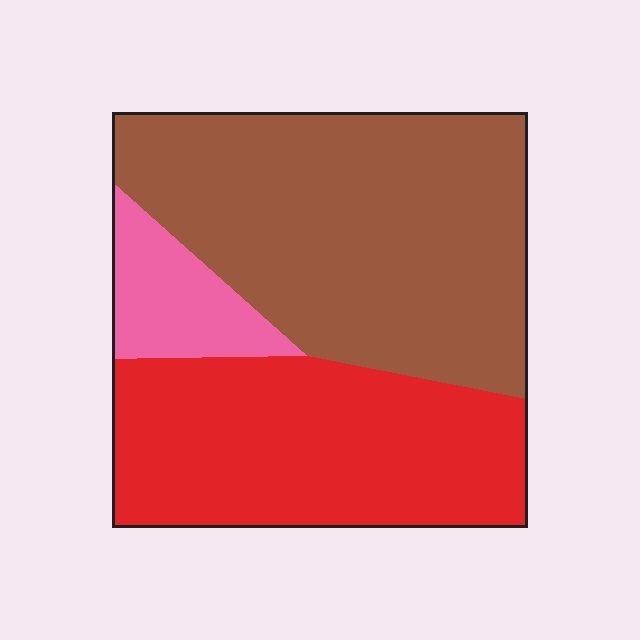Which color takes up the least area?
Pink, at roughly 10%.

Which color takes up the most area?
Brown, at roughly 50%.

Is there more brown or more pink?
Brown.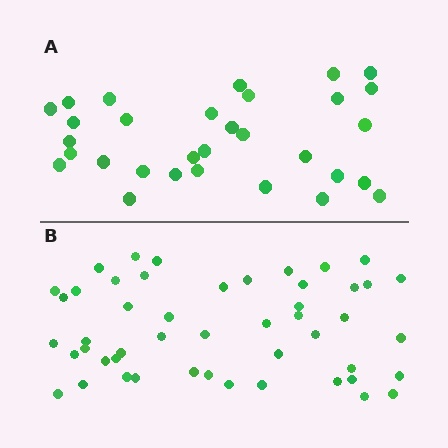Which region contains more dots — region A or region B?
Region B (the bottom region) has more dots.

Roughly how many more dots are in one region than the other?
Region B has approximately 20 more dots than region A.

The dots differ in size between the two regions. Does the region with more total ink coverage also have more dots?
No. Region A has more total ink coverage because its dots are larger, but region B actually contains more individual dots. Total area can be misleading — the number of items is what matters here.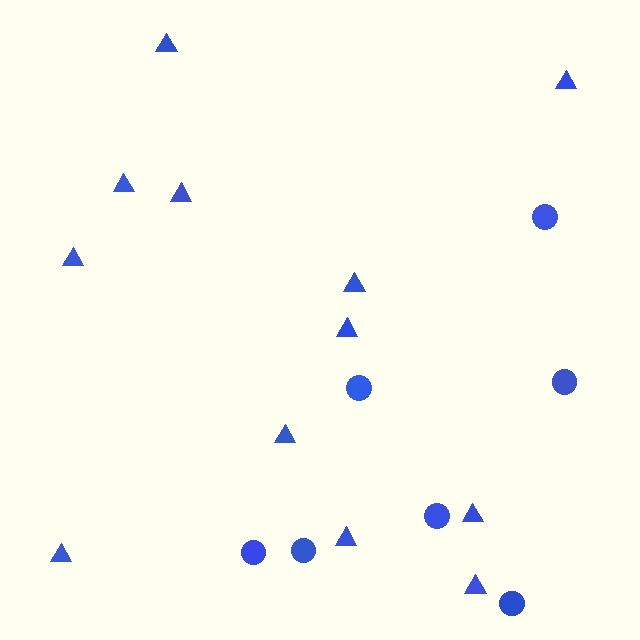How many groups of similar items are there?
There are 2 groups: one group of circles (7) and one group of triangles (12).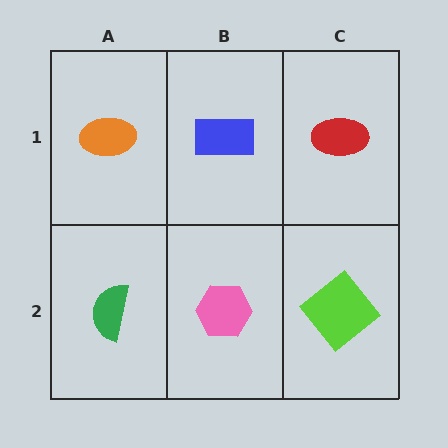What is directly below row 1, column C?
A lime diamond.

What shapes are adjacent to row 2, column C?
A red ellipse (row 1, column C), a pink hexagon (row 2, column B).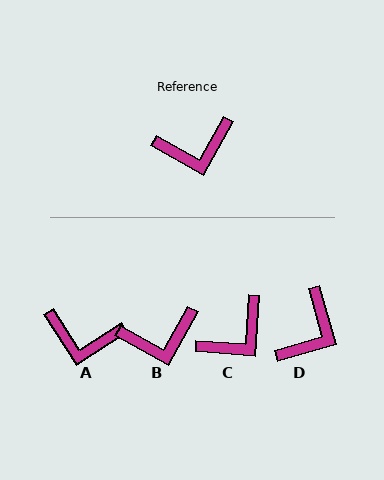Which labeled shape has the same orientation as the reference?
B.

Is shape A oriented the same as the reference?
No, it is off by about 28 degrees.